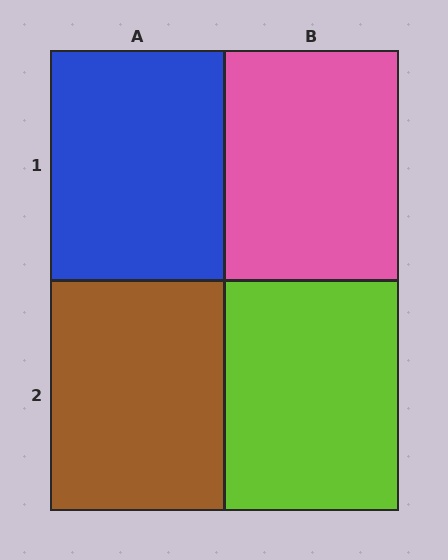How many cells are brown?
1 cell is brown.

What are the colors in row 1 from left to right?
Blue, pink.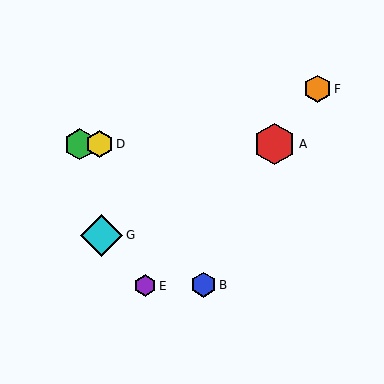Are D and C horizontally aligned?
Yes, both are at y≈144.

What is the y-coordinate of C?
Object C is at y≈144.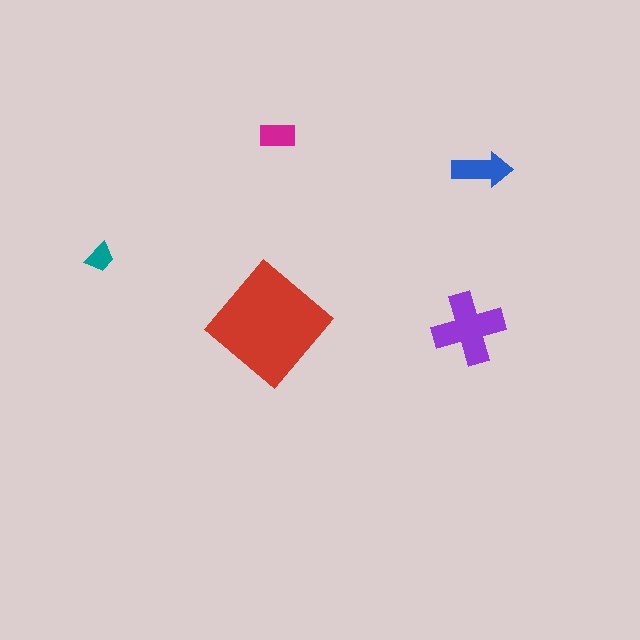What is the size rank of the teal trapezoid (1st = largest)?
5th.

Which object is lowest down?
The purple cross is bottommost.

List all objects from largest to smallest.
The red diamond, the purple cross, the blue arrow, the magenta rectangle, the teal trapezoid.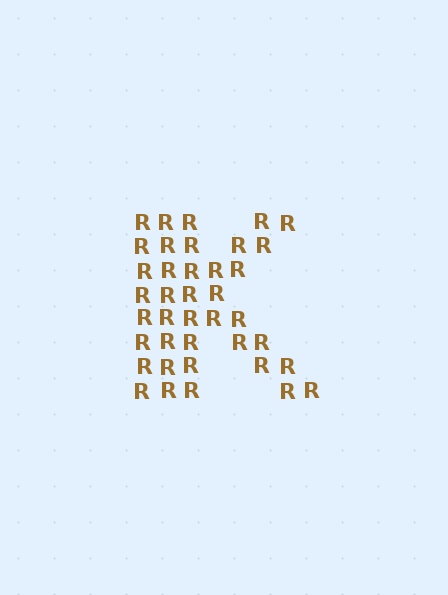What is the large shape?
The large shape is the letter K.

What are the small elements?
The small elements are letter R's.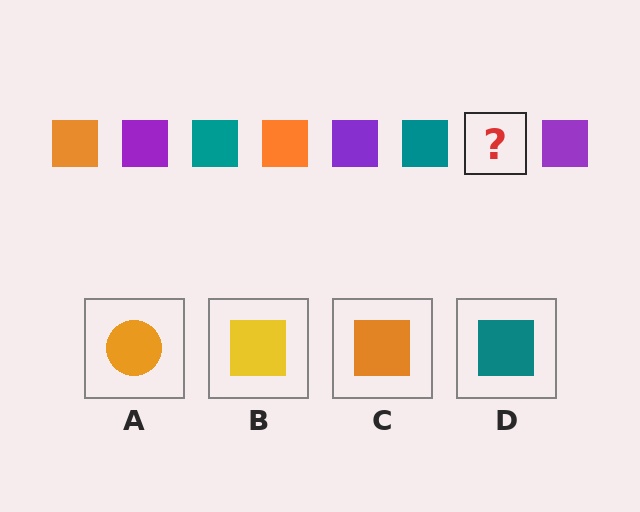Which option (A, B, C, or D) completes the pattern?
C.